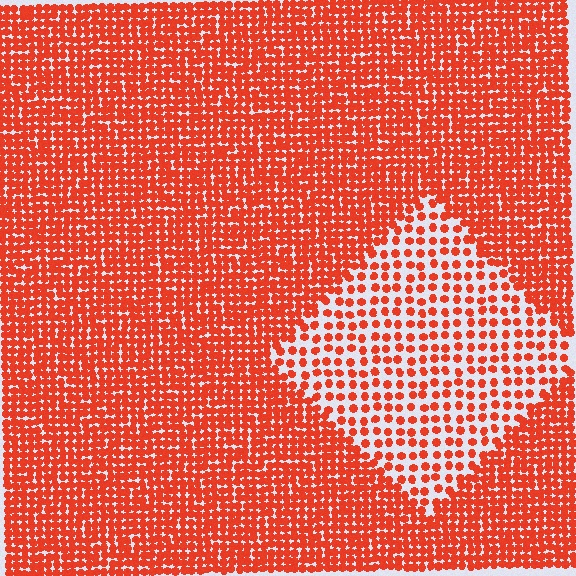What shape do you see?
I see a diamond.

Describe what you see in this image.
The image contains small red elements arranged at two different densities. A diamond-shaped region is visible where the elements are less densely packed than the surrounding area.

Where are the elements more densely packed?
The elements are more densely packed outside the diamond boundary.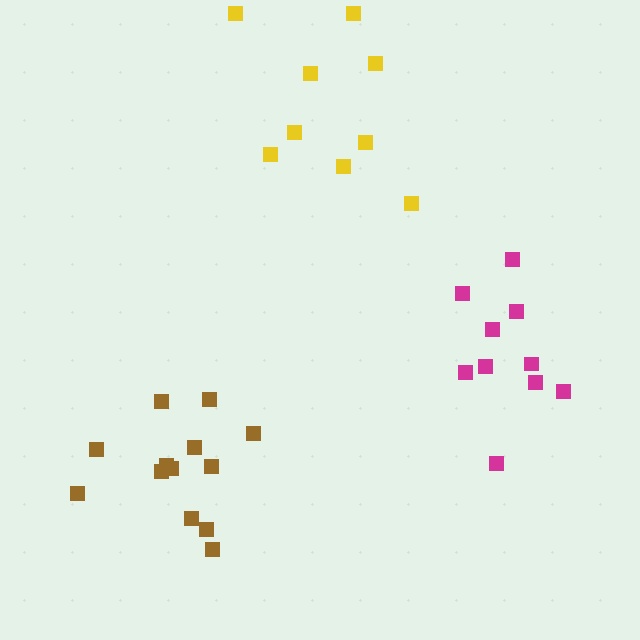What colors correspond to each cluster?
The clusters are colored: brown, yellow, magenta.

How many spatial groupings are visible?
There are 3 spatial groupings.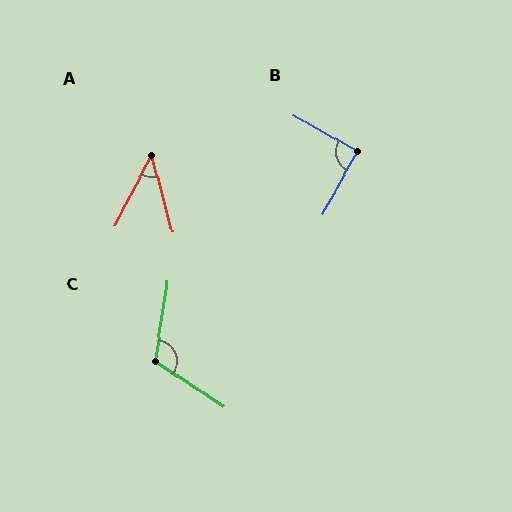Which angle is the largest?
C, at approximately 115 degrees.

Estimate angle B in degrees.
Approximately 90 degrees.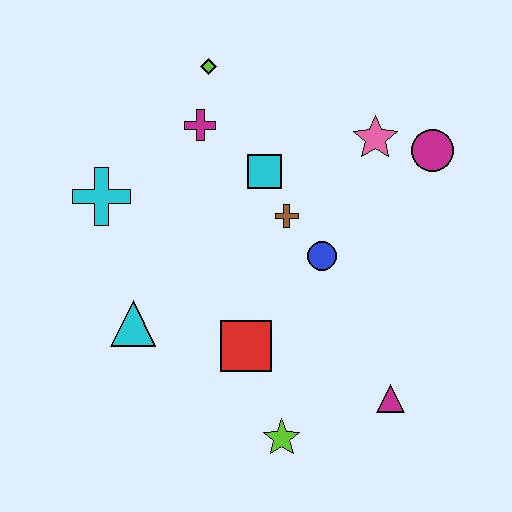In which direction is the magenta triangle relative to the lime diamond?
The magenta triangle is below the lime diamond.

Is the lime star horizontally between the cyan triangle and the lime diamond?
No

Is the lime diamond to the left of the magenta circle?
Yes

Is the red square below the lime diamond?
Yes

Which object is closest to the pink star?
The magenta circle is closest to the pink star.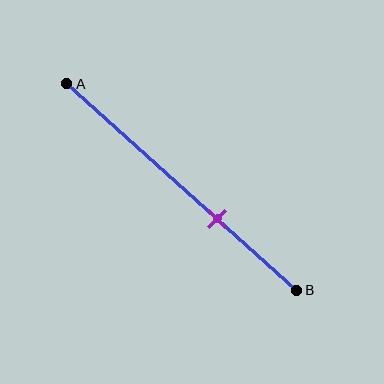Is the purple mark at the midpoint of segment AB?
No, the mark is at about 65% from A, not at the 50% midpoint.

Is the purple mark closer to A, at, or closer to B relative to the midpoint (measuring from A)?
The purple mark is closer to point B than the midpoint of segment AB.